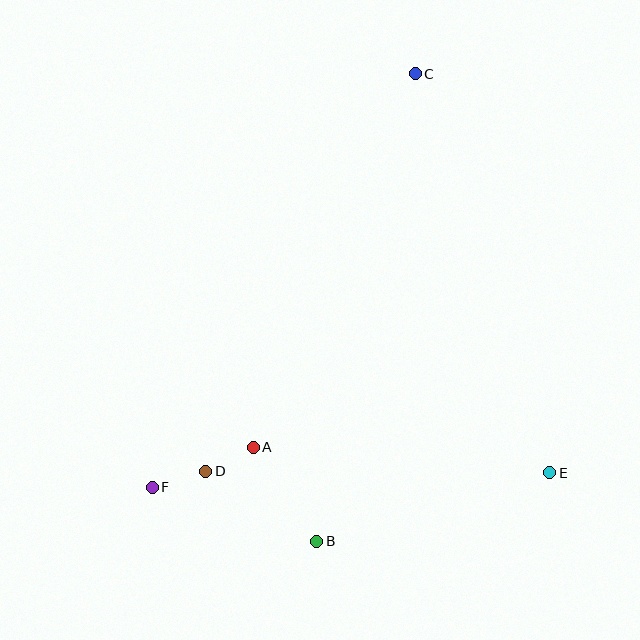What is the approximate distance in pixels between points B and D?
The distance between B and D is approximately 132 pixels.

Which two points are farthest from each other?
Points C and F are farthest from each other.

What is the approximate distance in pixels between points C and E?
The distance between C and E is approximately 421 pixels.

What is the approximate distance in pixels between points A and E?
The distance between A and E is approximately 298 pixels.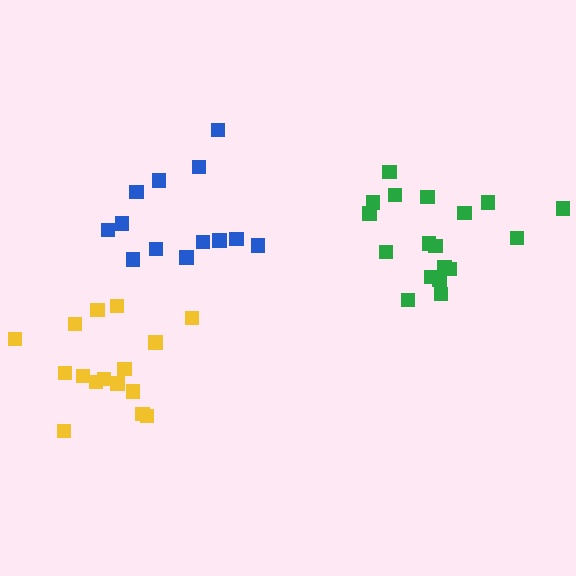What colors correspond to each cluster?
The clusters are colored: green, yellow, blue.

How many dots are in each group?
Group 1: 18 dots, Group 2: 16 dots, Group 3: 13 dots (47 total).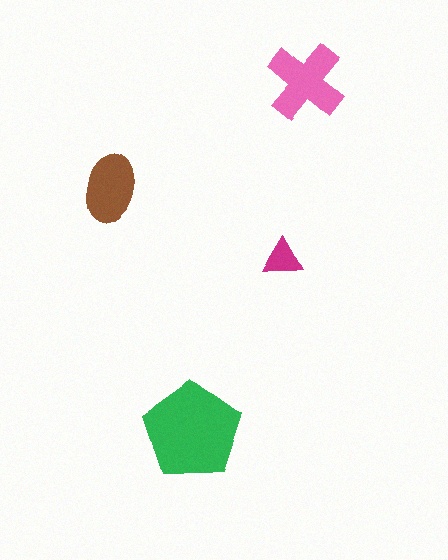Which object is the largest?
The green pentagon.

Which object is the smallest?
The magenta triangle.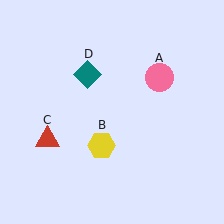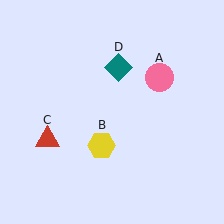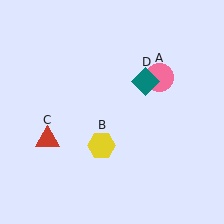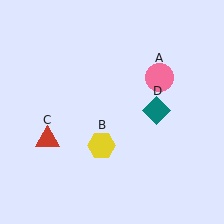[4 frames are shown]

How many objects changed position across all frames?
1 object changed position: teal diamond (object D).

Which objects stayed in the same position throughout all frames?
Pink circle (object A) and yellow hexagon (object B) and red triangle (object C) remained stationary.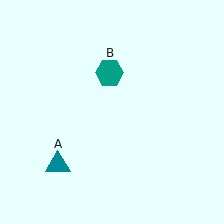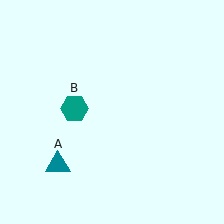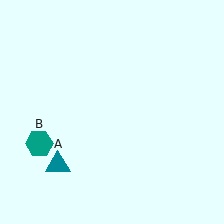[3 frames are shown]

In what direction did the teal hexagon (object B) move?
The teal hexagon (object B) moved down and to the left.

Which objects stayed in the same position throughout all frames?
Teal triangle (object A) remained stationary.